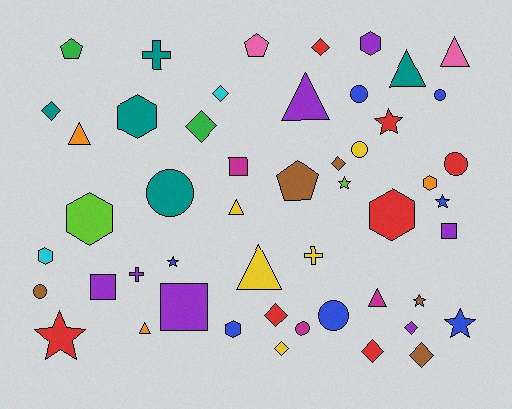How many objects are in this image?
There are 50 objects.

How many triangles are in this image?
There are 8 triangles.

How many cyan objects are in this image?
There are 2 cyan objects.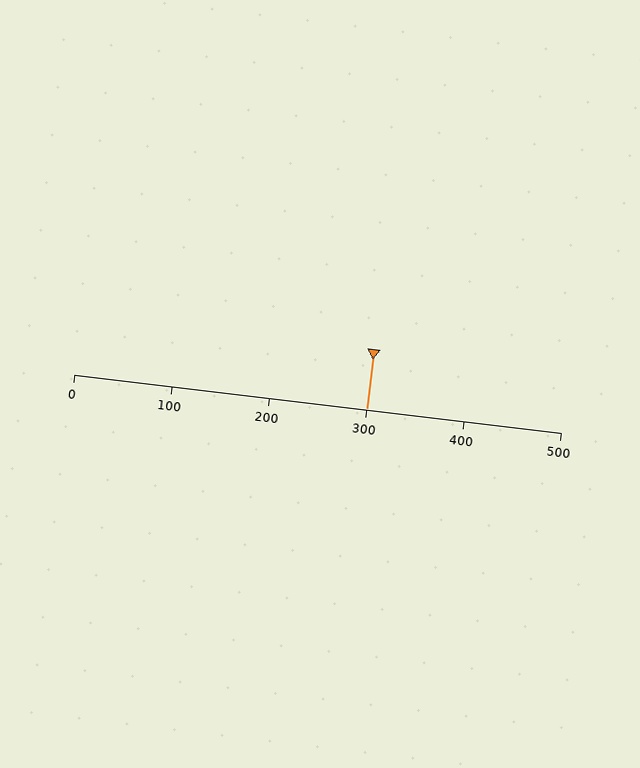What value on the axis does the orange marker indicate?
The marker indicates approximately 300.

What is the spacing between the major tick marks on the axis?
The major ticks are spaced 100 apart.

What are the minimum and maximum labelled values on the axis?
The axis runs from 0 to 500.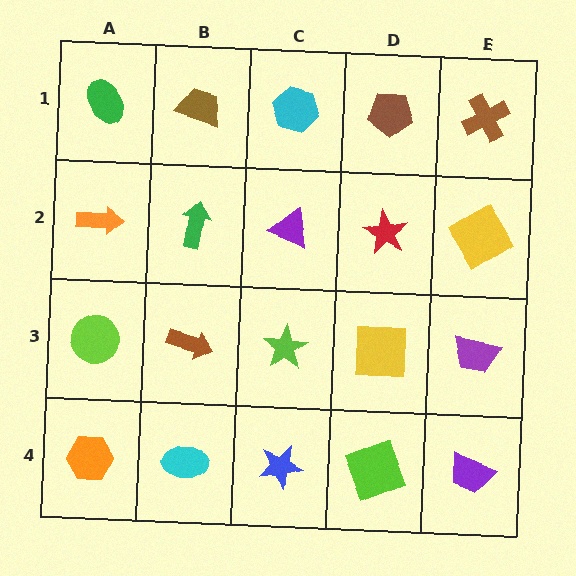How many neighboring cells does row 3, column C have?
4.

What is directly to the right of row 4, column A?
A cyan ellipse.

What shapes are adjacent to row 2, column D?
A brown pentagon (row 1, column D), a yellow square (row 3, column D), a purple triangle (row 2, column C), a yellow diamond (row 2, column E).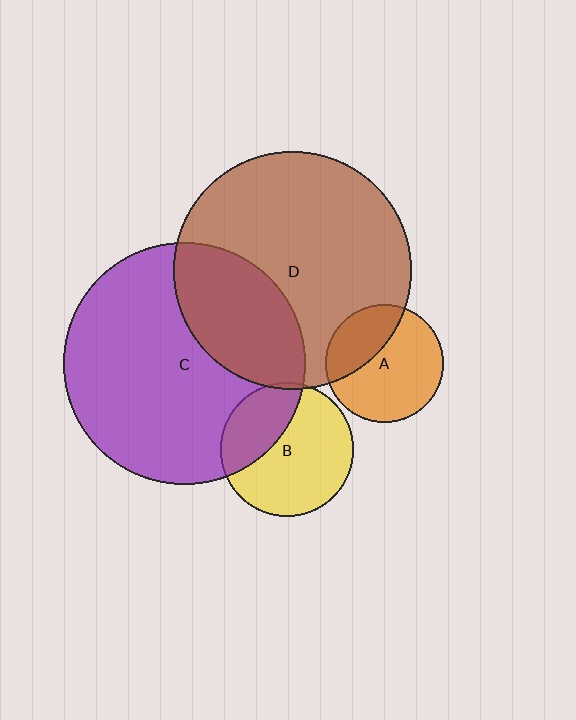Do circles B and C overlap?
Yes.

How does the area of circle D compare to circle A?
Approximately 4.1 times.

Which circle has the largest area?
Circle C (purple).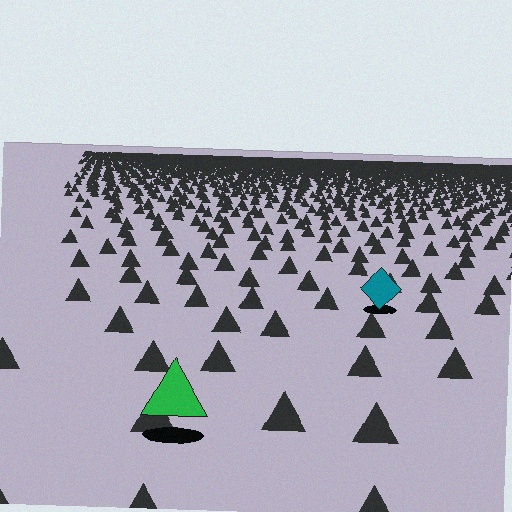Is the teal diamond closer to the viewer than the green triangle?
No. The green triangle is closer — you can tell from the texture gradient: the ground texture is coarser near it.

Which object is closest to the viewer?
The green triangle is closest. The texture marks near it are larger and more spread out.